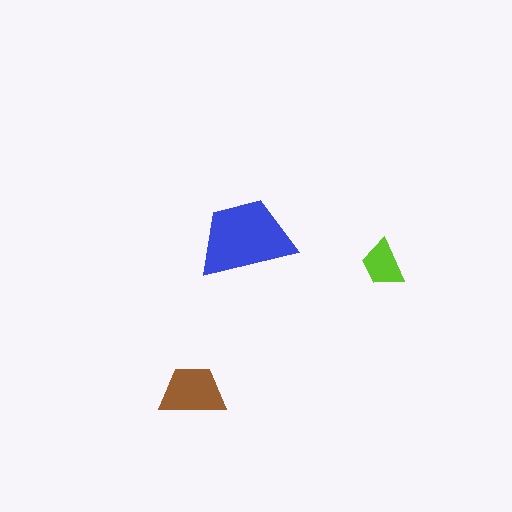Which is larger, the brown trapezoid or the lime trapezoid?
The brown one.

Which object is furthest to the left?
The brown trapezoid is leftmost.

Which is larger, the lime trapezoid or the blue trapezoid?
The blue one.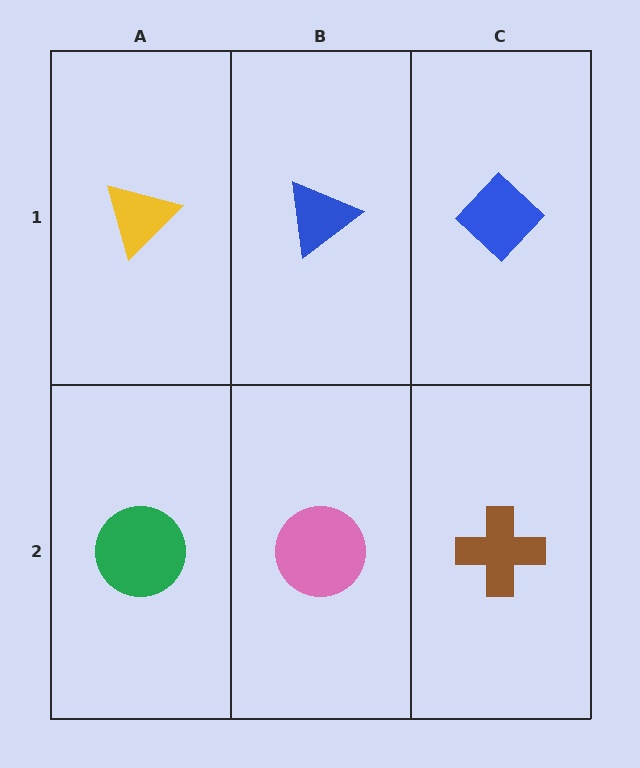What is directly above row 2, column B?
A blue triangle.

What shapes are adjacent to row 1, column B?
A pink circle (row 2, column B), a yellow triangle (row 1, column A), a blue diamond (row 1, column C).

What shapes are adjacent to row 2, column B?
A blue triangle (row 1, column B), a green circle (row 2, column A), a brown cross (row 2, column C).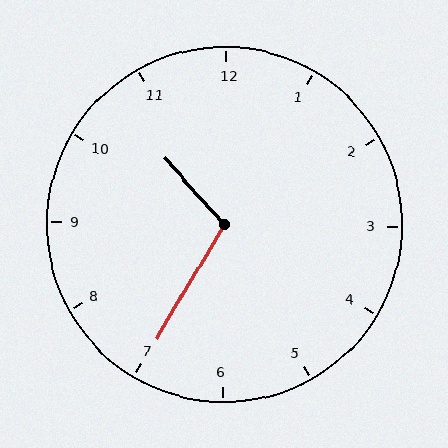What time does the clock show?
10:35.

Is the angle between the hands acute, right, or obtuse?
It is obtuse.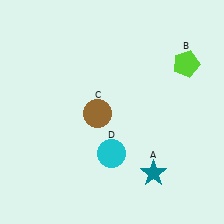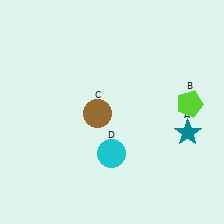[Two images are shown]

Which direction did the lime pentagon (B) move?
The lime pentagon (B) moved down.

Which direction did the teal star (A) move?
The teal star (A) moved up.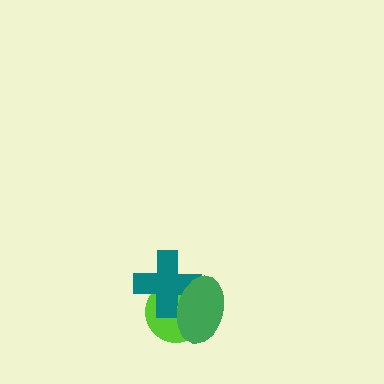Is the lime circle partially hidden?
Yes, it is partially covered by another shape.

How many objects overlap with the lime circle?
2 objects overlap with the lime circle.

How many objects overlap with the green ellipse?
2 objects overlap with the green ellipse.